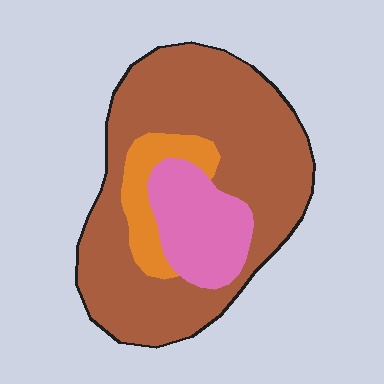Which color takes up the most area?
Brown, at roughly 70%.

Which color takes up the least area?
Orange, at roughly 10%.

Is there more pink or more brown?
Brown.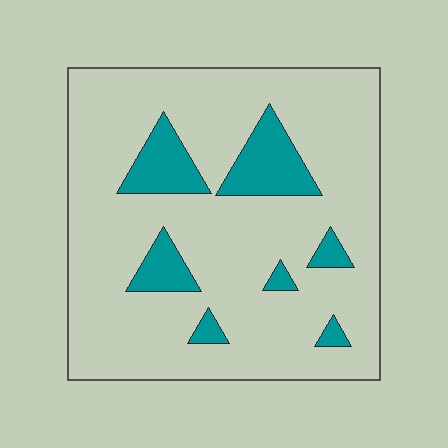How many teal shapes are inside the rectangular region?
7.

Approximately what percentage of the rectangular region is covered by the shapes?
Approximately 15%.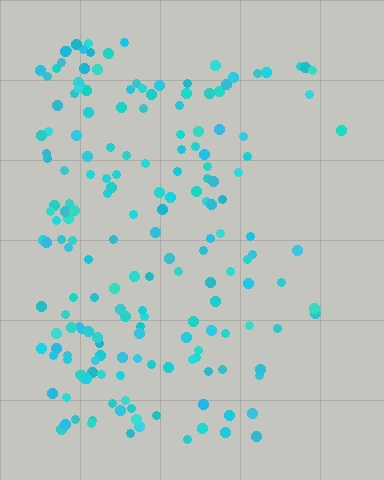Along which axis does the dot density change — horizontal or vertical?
Horizontal.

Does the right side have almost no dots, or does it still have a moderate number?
Still a moderate number, just noticeably fewer than the left.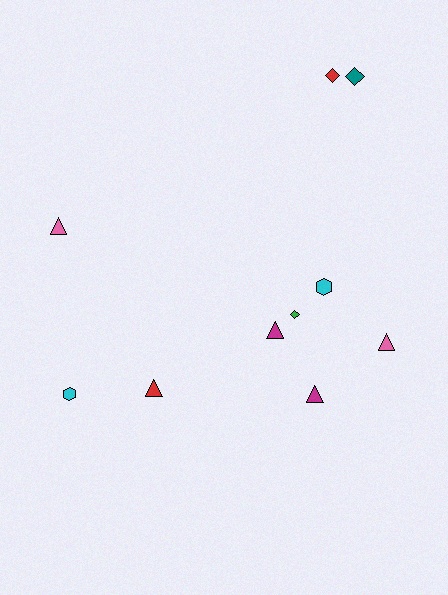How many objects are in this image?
There are 10 objects.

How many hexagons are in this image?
There are 2 hexagons.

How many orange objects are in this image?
There are no orange objects.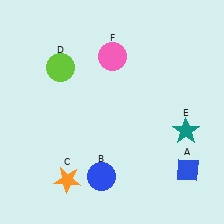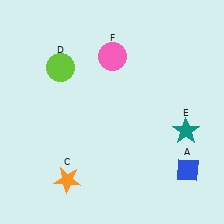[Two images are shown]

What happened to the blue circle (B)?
The blue circle (B) was removed in Image 2. It was in the bottom-left area of Image 1.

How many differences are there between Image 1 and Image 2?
There is 1 difference between the two images.